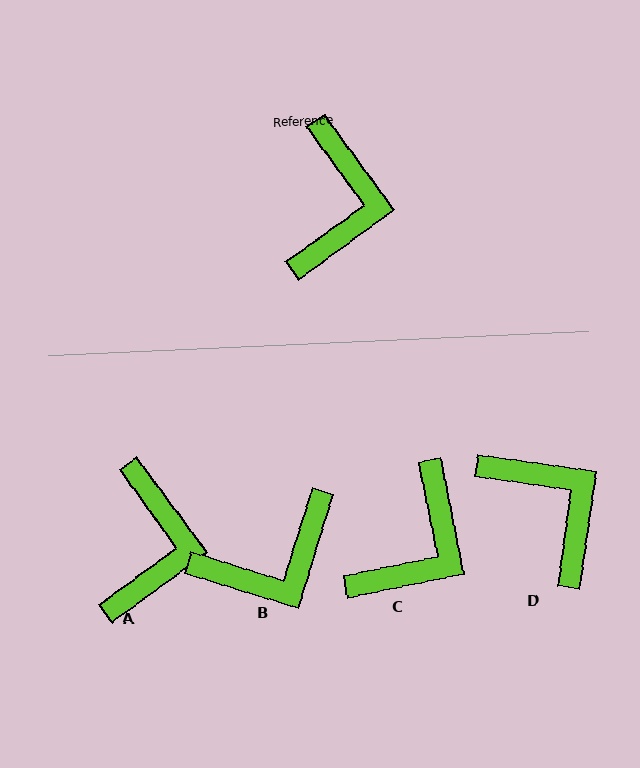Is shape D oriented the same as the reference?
No, it is off by about 46 degrees.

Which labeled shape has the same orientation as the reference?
A.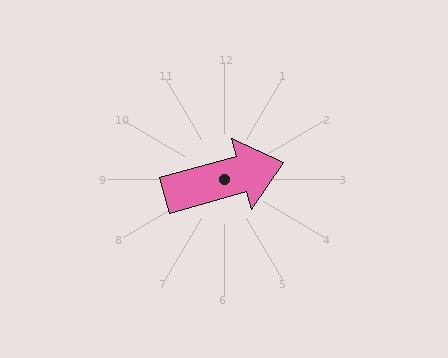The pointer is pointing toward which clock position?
Roughly 2 o'clock.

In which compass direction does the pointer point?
East.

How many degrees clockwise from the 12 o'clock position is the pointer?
Approximately 74 degrees.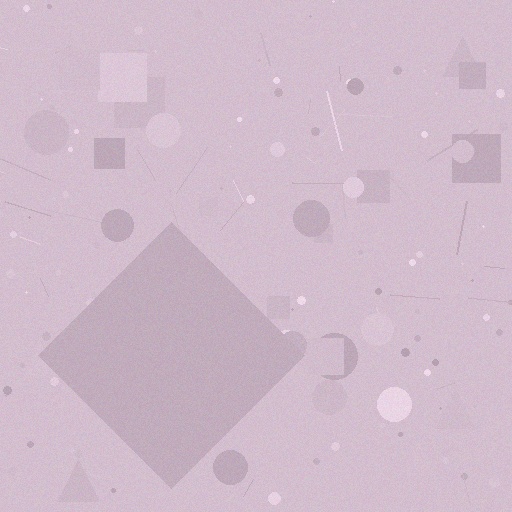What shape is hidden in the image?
A diamond is hidden in the image.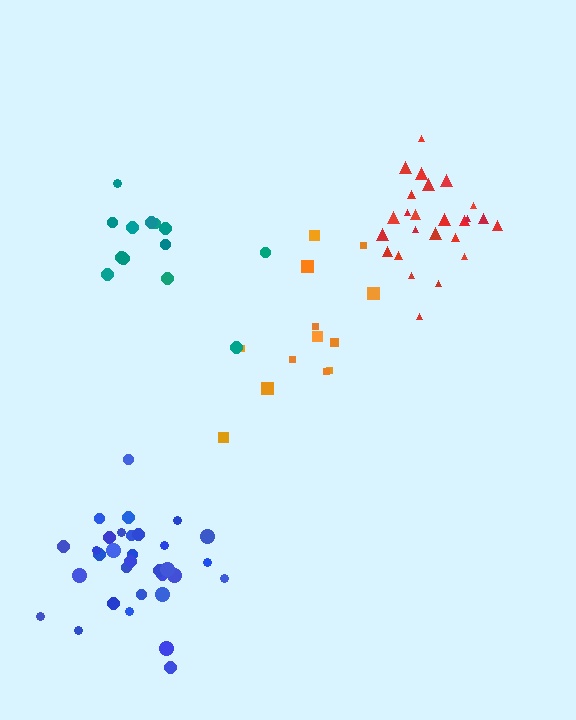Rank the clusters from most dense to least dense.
red, blue, teal, orange.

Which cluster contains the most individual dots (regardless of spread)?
Blue (32).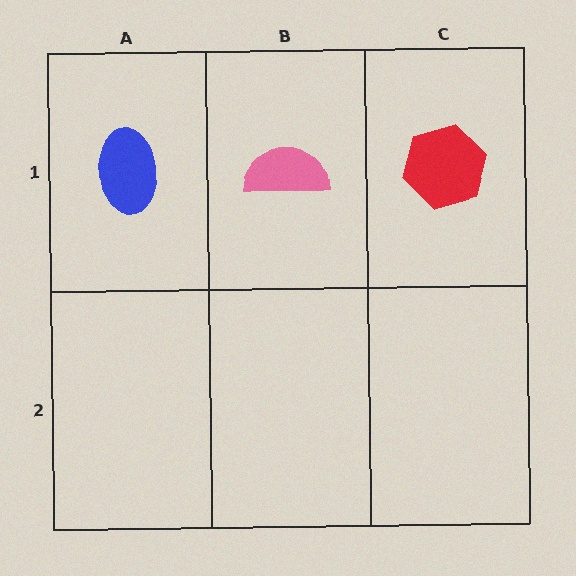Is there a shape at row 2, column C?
No, that cell is empty.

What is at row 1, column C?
A red hexagon.